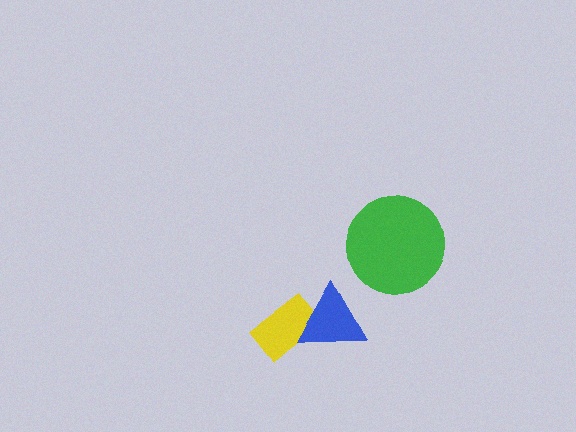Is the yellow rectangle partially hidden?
Yes, it is partially covered by another shape.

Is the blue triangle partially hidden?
No, no other shape covers it.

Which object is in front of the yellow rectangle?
The blue triangle is in front of the yellow rectangle.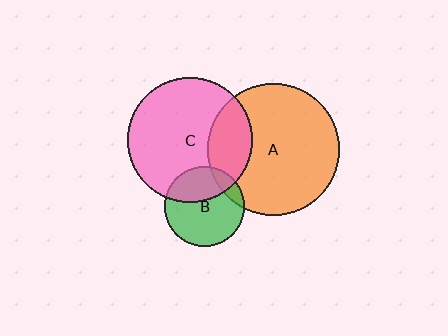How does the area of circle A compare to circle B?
Approximately 2.7 times.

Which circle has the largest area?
Circle A (orange).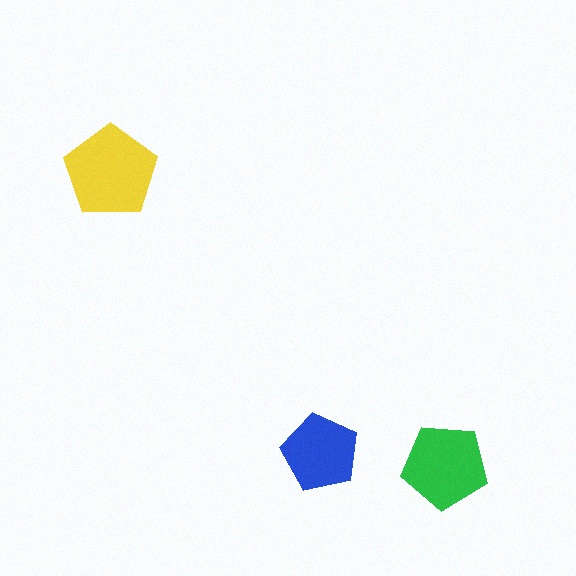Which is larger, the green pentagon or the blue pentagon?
The green one.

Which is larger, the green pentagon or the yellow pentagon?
The yellow one.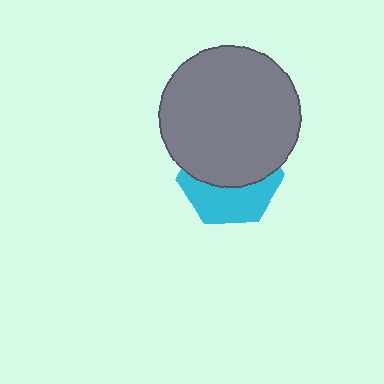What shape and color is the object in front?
The object in front is a gray circle.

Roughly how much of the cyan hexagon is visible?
A small part of it is visible (roughly 44%).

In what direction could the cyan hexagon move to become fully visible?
The cyan hexagon could move down. That would shift it out from behind the gray circle entirely.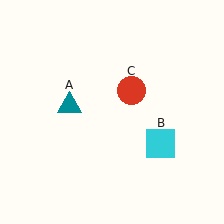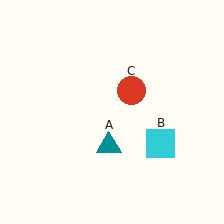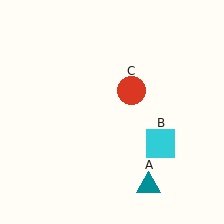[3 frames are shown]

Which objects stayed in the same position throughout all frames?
Cyan square (object B) and red circle (object C) remained stationary.